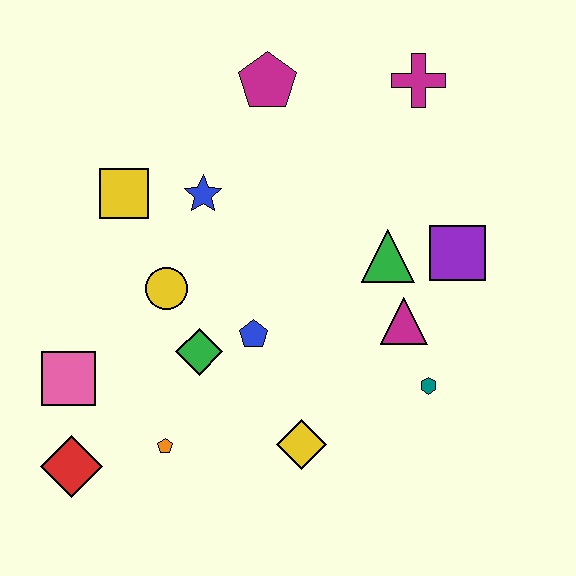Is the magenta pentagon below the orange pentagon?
No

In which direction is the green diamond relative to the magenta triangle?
The green diamond is to the left of the magenta triangle.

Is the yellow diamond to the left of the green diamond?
No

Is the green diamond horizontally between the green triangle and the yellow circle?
Yes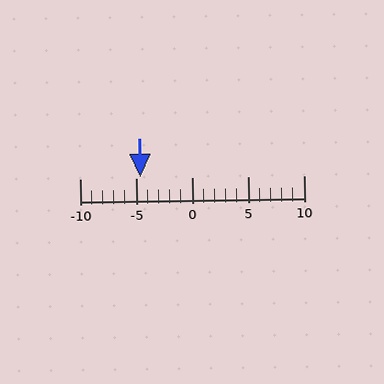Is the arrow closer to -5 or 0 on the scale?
The arrow is closer to -5.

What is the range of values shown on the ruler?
The ruler shows values from -10 to 10.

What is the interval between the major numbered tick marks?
The major tick marks are spaced 5 units apart.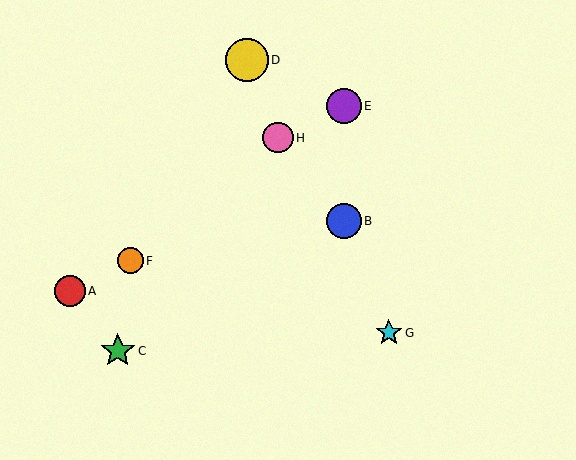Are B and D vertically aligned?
No, B is at x≈344 and D is at x≈247.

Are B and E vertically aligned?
Yes, both are at x≈344.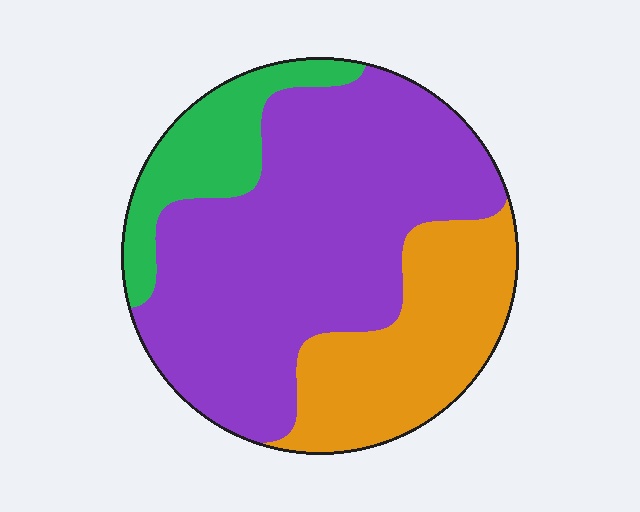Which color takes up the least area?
Green, at roughly 15%.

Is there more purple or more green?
Purple.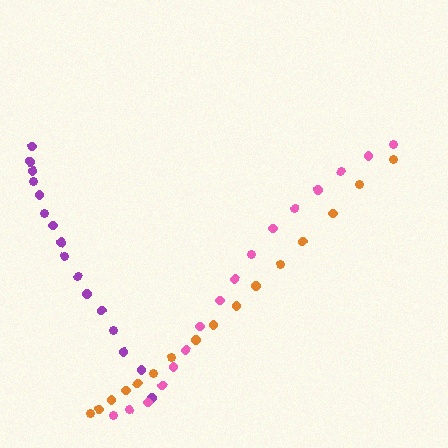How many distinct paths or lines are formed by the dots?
There are 3 distinct paths.